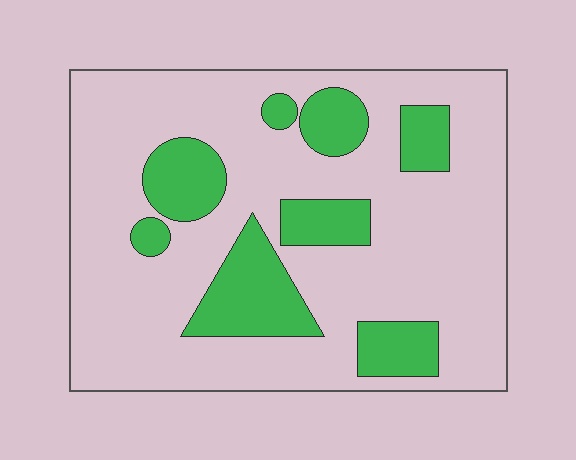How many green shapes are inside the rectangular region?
8.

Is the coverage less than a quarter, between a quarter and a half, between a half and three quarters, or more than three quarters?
Less than a quarter.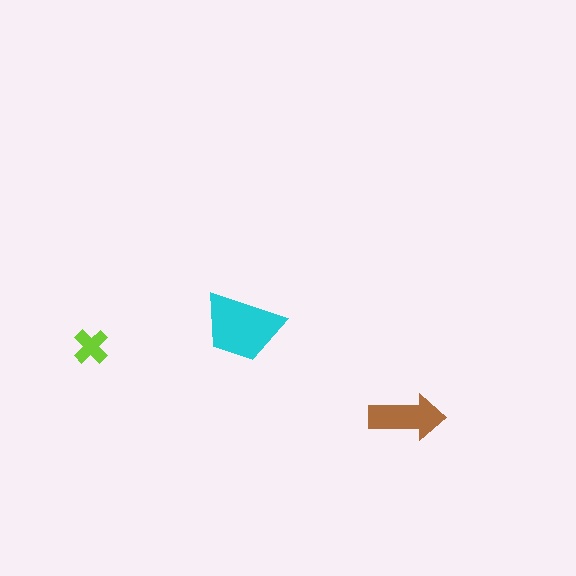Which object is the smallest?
The lime cross.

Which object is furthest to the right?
The brown arrow is rightmost.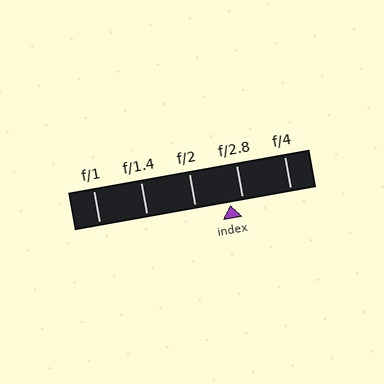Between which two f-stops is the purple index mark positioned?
The index mark is between f/2 and f/2.8.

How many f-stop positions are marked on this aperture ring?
There are 5 f-stop positions marked.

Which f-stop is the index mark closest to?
The index mark is closest to f/2.8.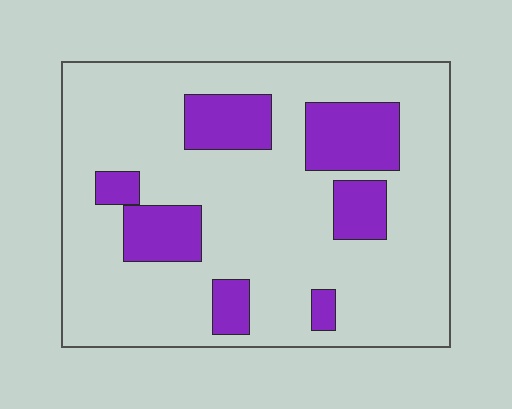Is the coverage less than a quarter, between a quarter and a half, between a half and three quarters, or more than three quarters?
Less than a quarter.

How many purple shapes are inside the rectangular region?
7.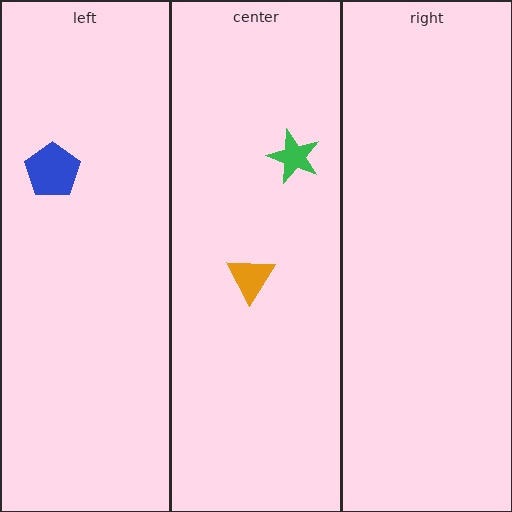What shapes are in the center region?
The orange triangle, the green star.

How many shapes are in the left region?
1.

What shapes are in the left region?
The blue pentagon.